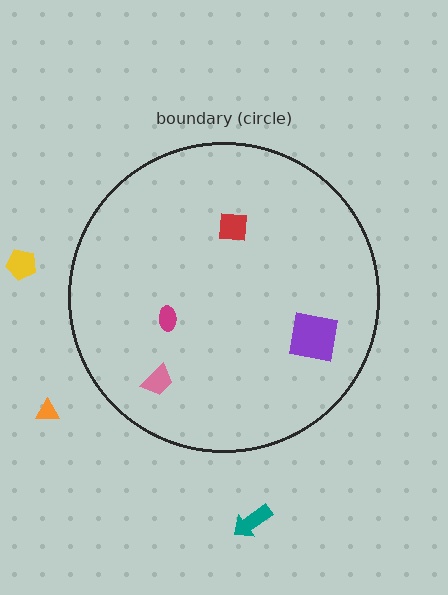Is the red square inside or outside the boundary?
Inside.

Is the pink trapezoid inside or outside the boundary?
Inside.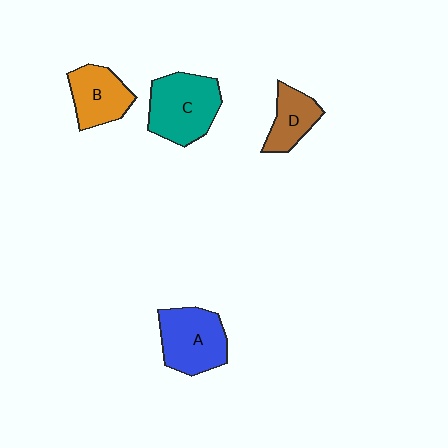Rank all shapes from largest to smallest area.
From largest to smallest: C (teal), A (blue), B (orange), D (brown).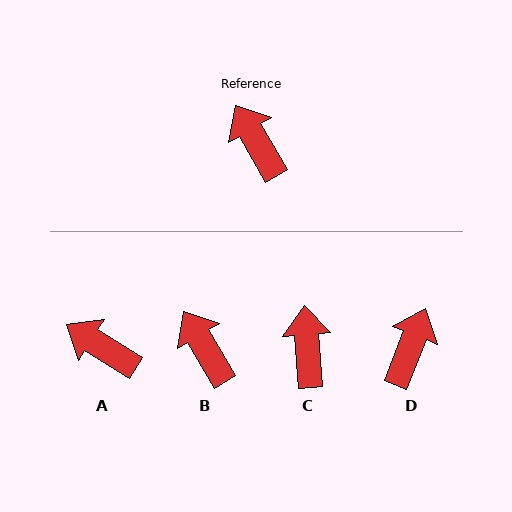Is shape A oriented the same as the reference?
No, it is off by about 28 degrees.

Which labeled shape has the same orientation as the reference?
B.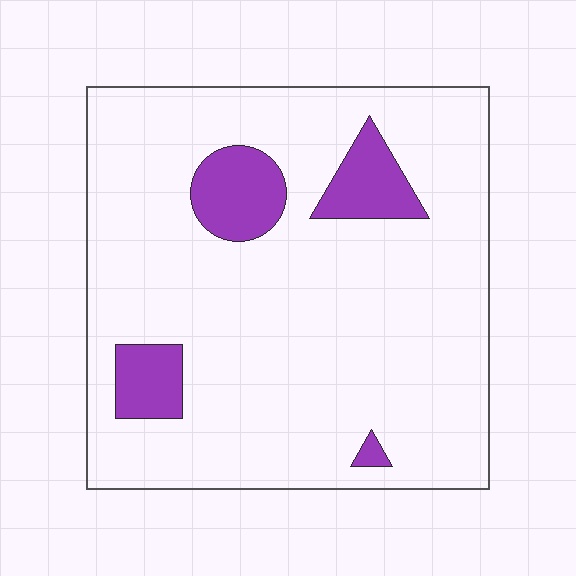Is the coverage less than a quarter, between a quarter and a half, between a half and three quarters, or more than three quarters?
Less than a quarter.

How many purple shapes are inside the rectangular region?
4.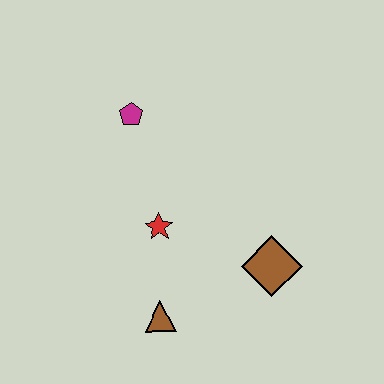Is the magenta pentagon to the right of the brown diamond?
No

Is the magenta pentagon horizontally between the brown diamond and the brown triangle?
No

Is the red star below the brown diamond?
No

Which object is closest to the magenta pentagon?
The red star is closest to the magenta pentagon.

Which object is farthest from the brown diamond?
The magenta pentagon is farthest from the brown diamond.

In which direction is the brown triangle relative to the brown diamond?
The brown triangle is to the left of the brown diamond.